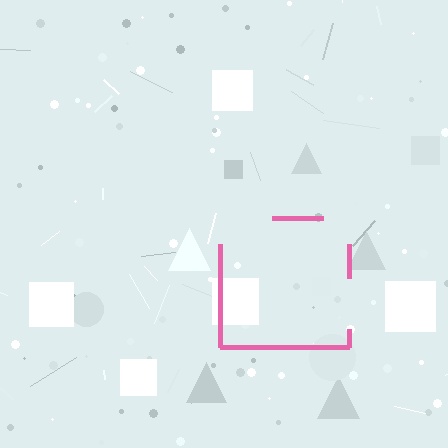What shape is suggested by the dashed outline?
The dashed outline suggests a square.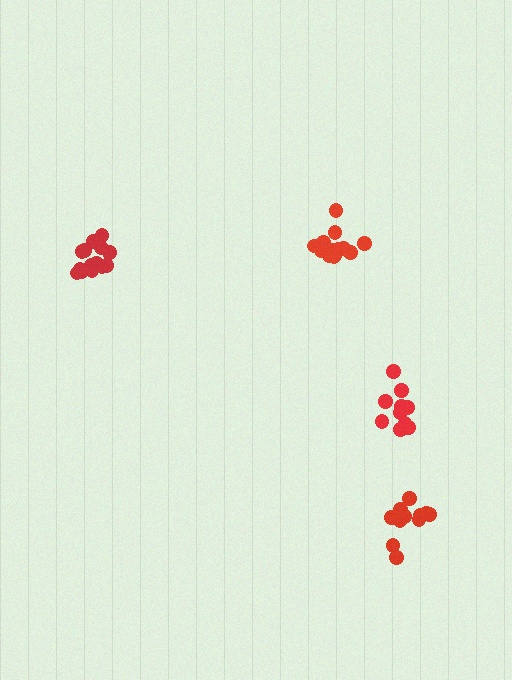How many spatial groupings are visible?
There are 4 spatial groupings.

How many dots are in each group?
Group 1: 13 dots, Group 2: 14 dots, Group 3: 12 dots, Group 4: 11 dots (50 total).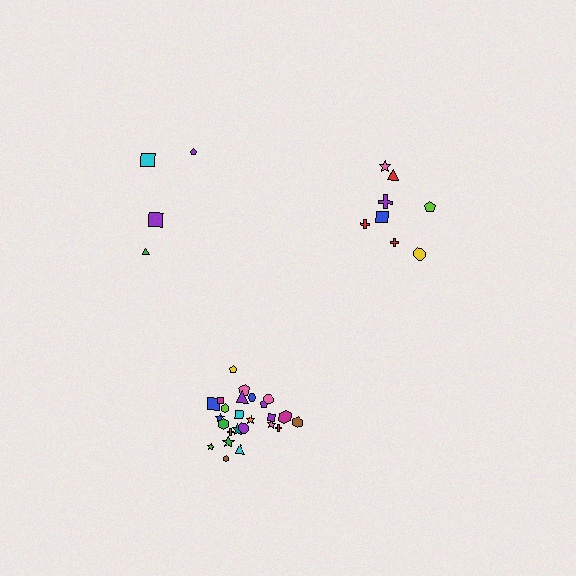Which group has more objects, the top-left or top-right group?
The top-right group.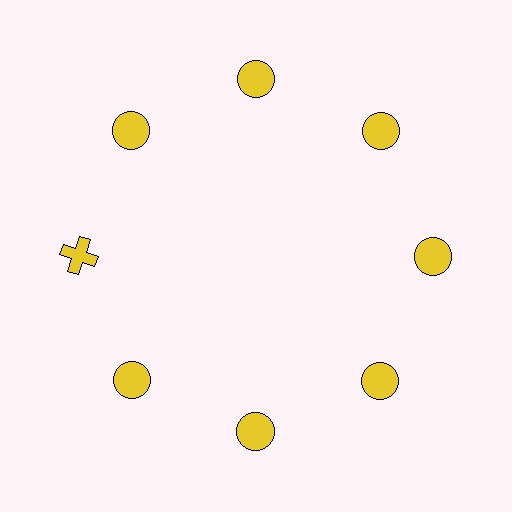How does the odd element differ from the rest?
It has a different shape: cross instead of circle.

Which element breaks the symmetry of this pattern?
The yellow cross at roughly the 9 o'clock position breaks the symmetry. All other shapes are yellow circles.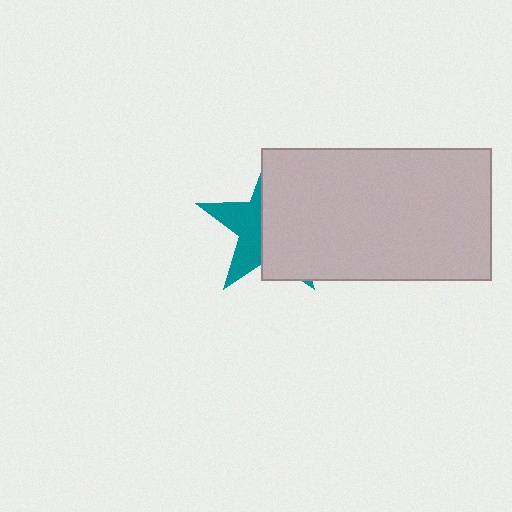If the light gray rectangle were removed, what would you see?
You would see the complete teal star.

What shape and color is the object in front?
The object in front is a light gray rectangle.